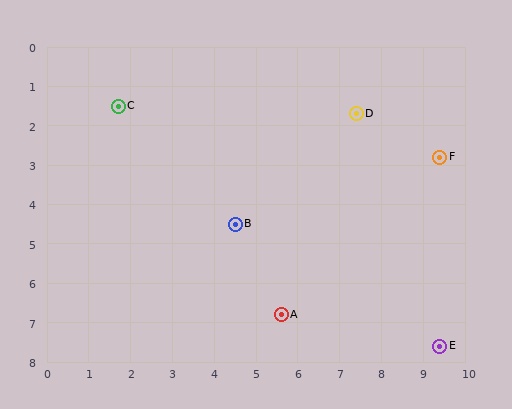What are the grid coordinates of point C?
Point C is at approximately (1.7, 1.5).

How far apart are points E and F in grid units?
Points E and F are about 4.8 grid units apart.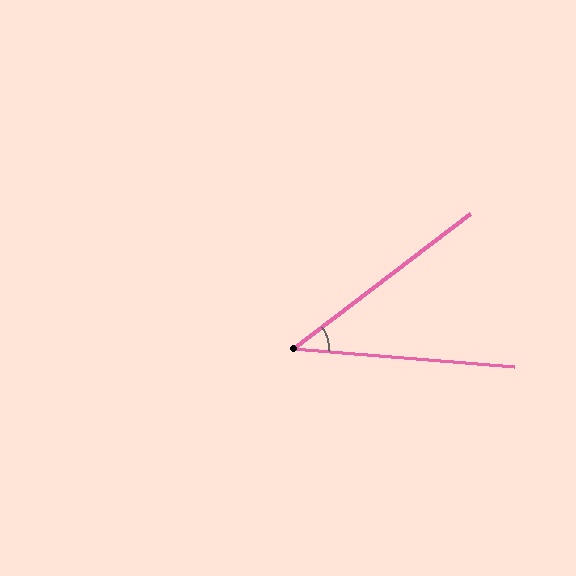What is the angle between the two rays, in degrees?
Approximately 42 degrees.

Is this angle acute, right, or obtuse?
It is acute.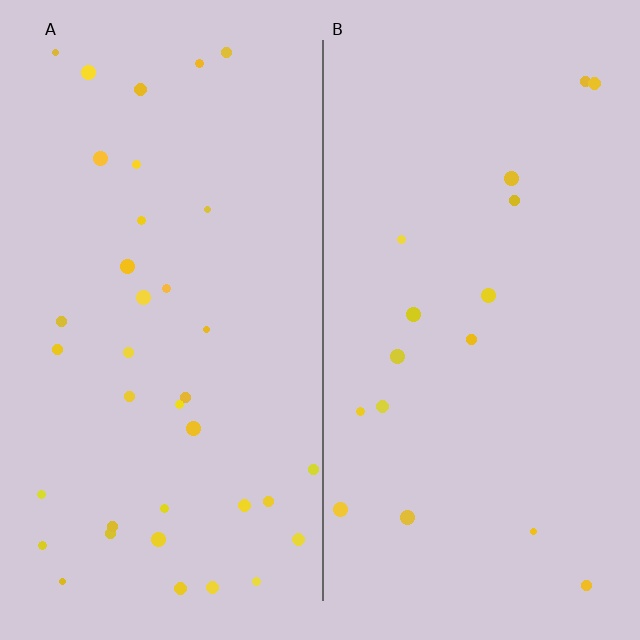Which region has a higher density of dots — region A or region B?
A (the left).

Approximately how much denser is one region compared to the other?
Approximately 2.2× — region A over region B.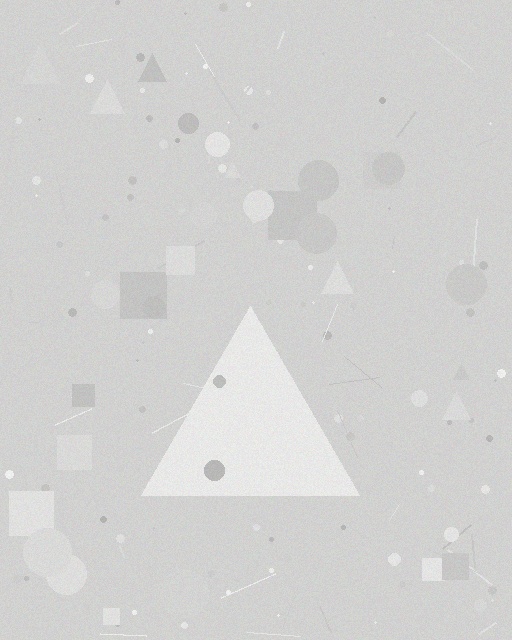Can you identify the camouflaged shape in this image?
The camouflaged shape is a triangle.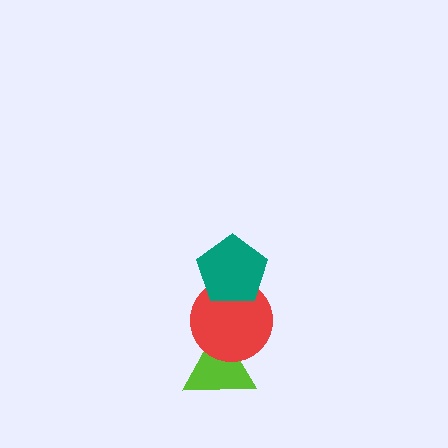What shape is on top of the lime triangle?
The red circle is on top of the lime triangle.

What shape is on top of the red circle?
The teal pentagon is on top of the red circle.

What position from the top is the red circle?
The red circle is 2nd from the top.